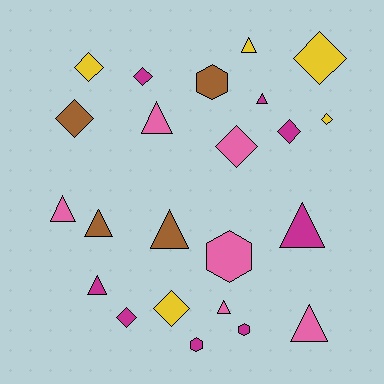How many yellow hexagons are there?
There are no yellow hexagons.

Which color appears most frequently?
Magenta, with 8 objects.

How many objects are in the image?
There are 23 objects.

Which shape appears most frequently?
Triangle, with 10 objects.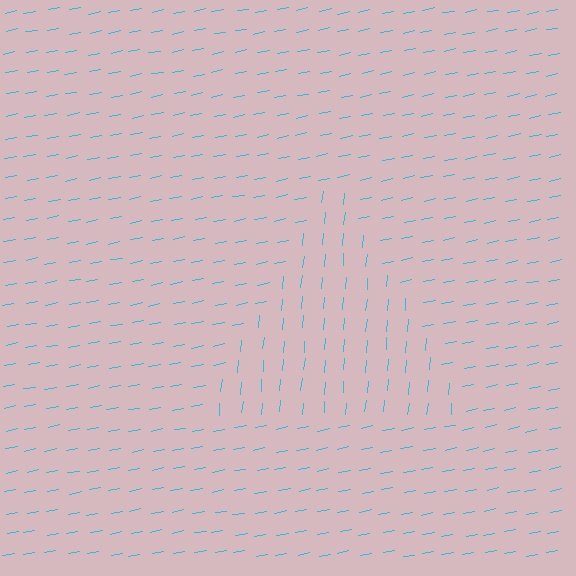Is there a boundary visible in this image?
Yes, there is a texture boundary formed by a change in line orientation.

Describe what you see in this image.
The image is filled with small cyan line segments. A triangle region in the image has lines oriented differently from the surrounding lines, creating a visible texture boundary.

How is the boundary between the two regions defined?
The boundary is defined purely by a change in line orientation (approximately 74 degrees difference). All lines are the same color and thickness.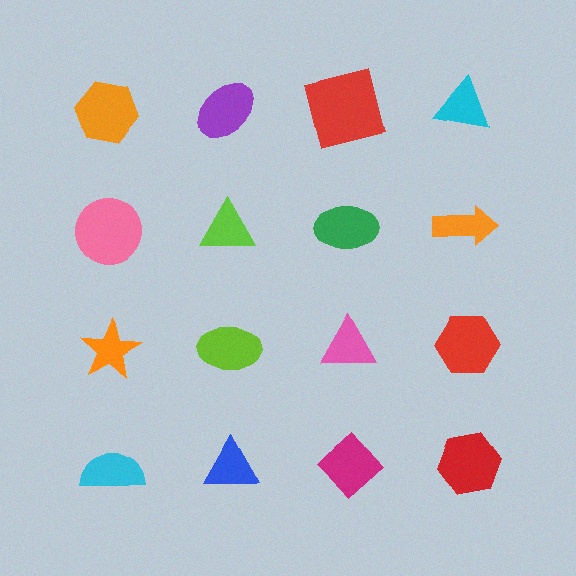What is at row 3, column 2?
A lime ellipse.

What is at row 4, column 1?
A cyan semicircle.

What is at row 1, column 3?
A red square.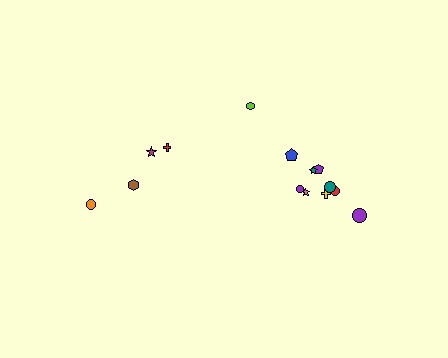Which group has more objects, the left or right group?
The right group.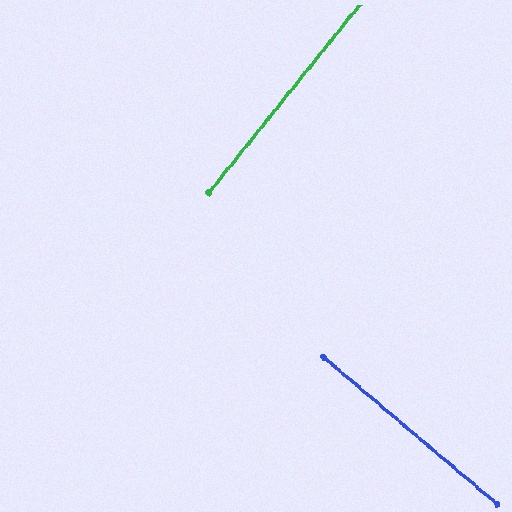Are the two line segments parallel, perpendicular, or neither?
Perpendicular — they meet at approximately 88°.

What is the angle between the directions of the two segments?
Approximately 88 degrees.